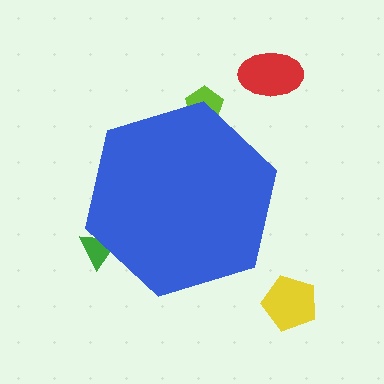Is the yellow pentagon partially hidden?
No, the yellow pentagon is fully visible.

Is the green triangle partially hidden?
Yes, the green triangle is partially hidden behind the blue hexagon.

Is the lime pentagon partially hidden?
Yes, the lime pentagon is partially hidden behind the blue hexagon.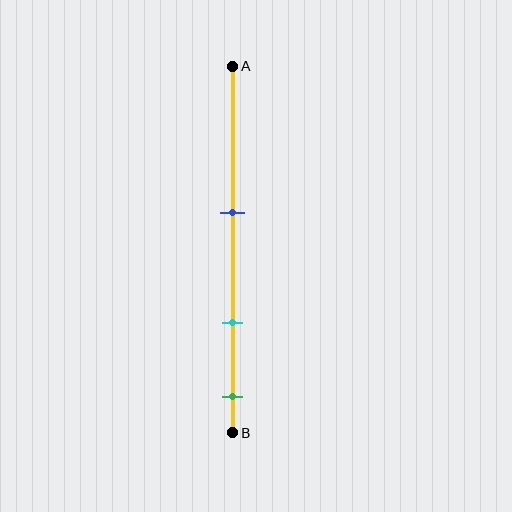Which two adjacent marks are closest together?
The cyan and green marks are the closest adjacent pair.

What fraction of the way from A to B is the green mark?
The green mark is approximately 90% (0.9) of the way from A to B.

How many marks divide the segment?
There are 3 marks dividing the segment.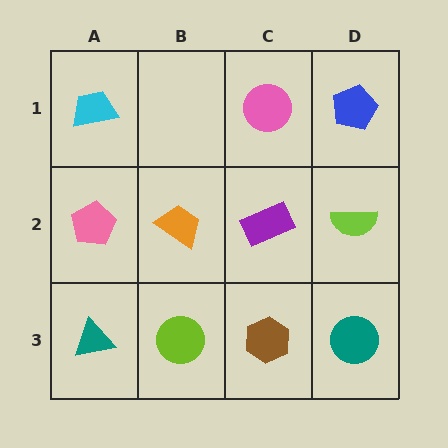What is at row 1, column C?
A pink circle.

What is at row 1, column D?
A blue pentagon.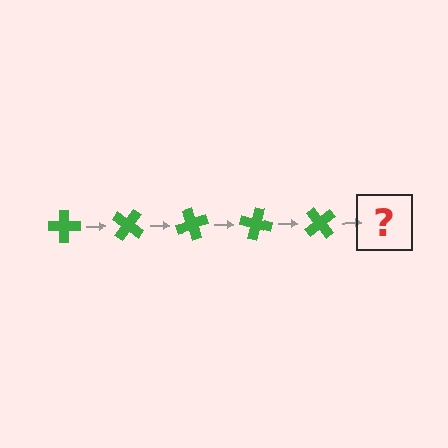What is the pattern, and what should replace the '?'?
The pattern is that the cross rotates 35 degrees each step. The '?' should be a green cross rotated 175 degrees.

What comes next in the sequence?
The next element should be a green cross rotated 175 degrees.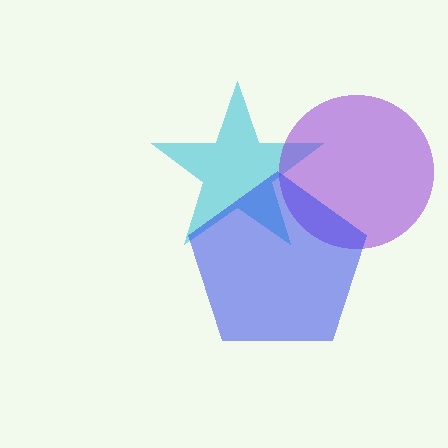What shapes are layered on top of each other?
The layered shapes are: a cyan star, a purple circle, a blue pentagon.